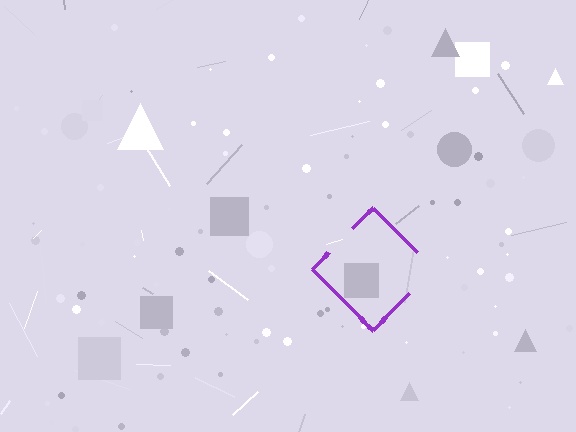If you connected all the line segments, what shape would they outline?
They would outline a diamond.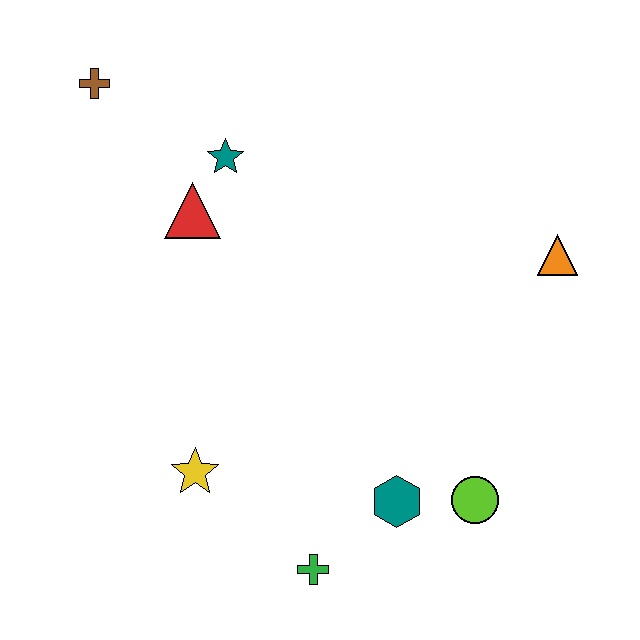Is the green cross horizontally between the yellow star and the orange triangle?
Yes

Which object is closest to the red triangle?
The teal star is closest to the red triangle.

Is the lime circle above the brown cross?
No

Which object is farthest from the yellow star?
The orange triangle is farthest from the yellow star.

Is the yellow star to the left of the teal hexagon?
Yes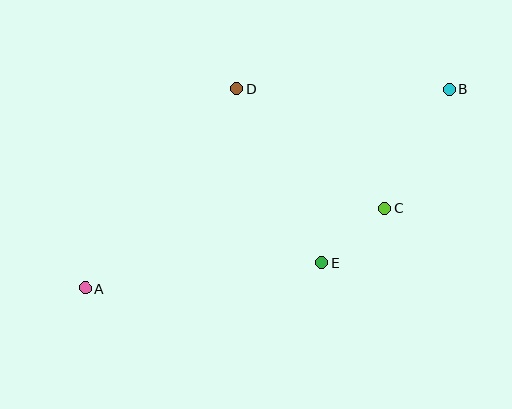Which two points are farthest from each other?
Points A and B are farthest from each other.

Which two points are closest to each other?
Points C and E are closest to each other.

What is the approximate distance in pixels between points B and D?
The distance between B and D is approximately 213 pixels.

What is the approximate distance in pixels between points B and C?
The distance between B and C is approximately 135 pixels.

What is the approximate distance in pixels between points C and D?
The distance between C and D is approximately 191 pixels.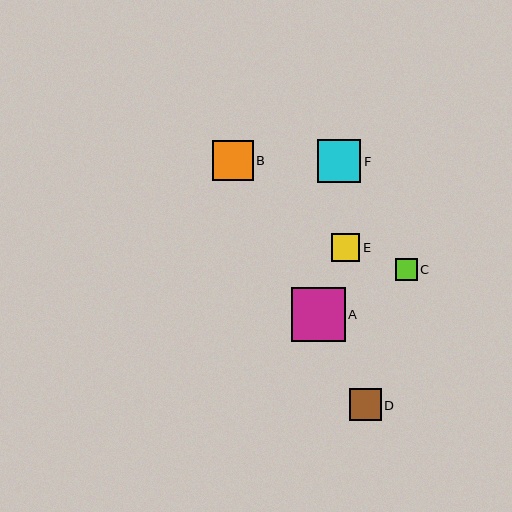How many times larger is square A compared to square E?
Square A is approximately 1.9 times the size of square E.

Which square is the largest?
Square A is the largest with a size of approximately 54 pixels.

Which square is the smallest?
Square C is the smallest with a size of approximately 22 pixels.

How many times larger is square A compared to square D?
Square A is approximately 1.7 times the size of square D.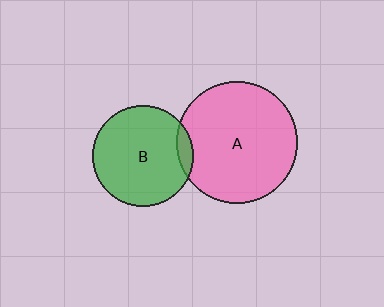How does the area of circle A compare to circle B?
Approximately 1.5 times.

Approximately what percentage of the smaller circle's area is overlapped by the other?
Approximately 10%.